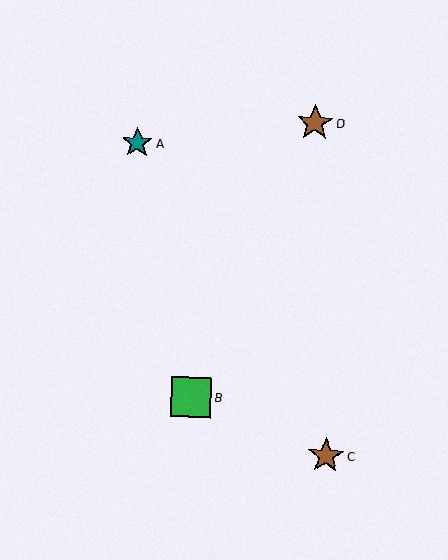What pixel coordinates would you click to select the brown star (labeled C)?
Click at (326, 456) to select the brown star C.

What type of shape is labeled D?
Shape D is a brown star.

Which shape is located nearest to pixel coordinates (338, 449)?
The brown star (labeled C) at (326, 456) is nearest to that location.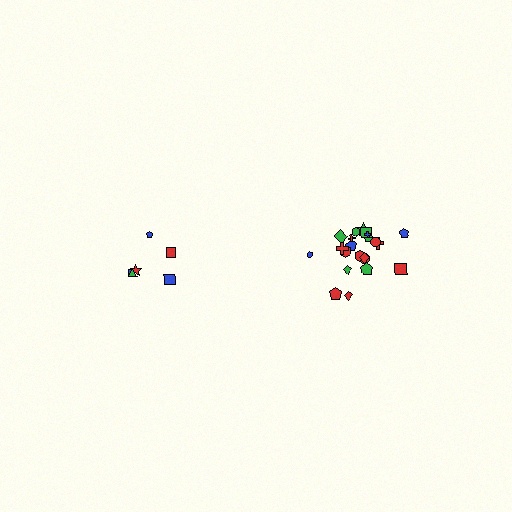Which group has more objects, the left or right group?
The right group.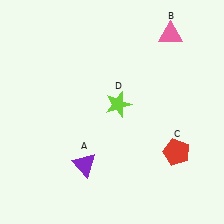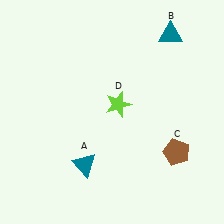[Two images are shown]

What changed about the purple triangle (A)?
In Image 1, A is purple. In Image 2, it changed to teal.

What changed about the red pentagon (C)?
In Image 1, C is red. In Image 2, it changed to brown.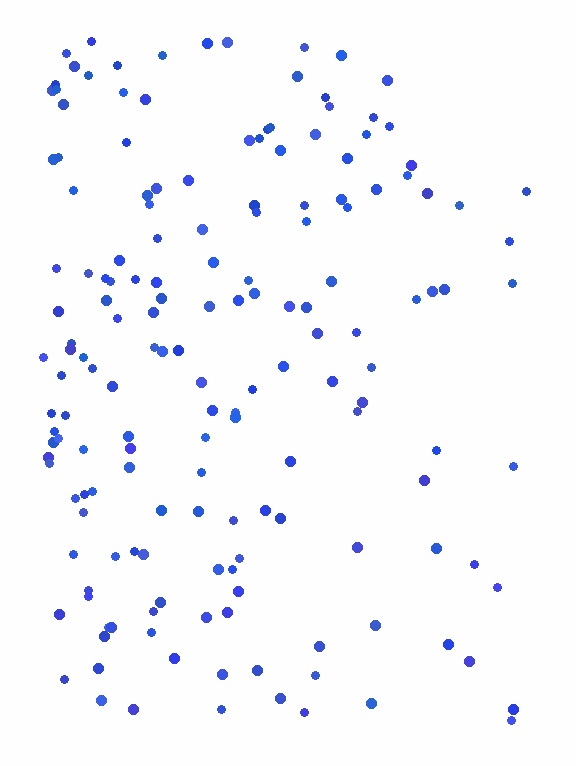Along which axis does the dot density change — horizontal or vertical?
Horizontal.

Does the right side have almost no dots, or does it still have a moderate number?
Still a moderate number, just noticeably fewer than the left.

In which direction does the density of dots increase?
From right to left, with the left side densest.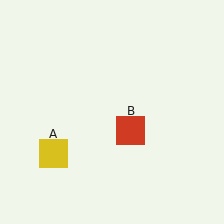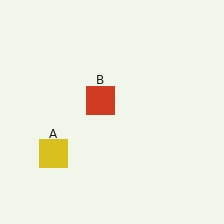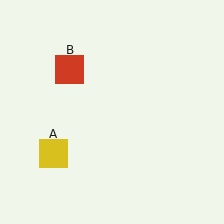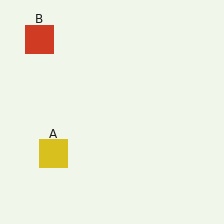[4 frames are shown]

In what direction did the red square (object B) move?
The red square (object B) moved up and to the left.